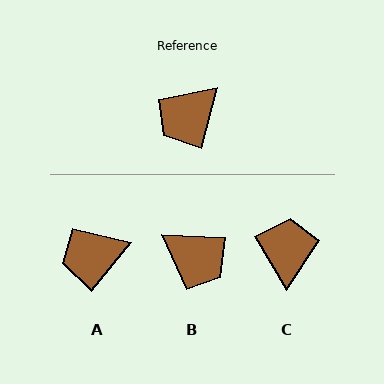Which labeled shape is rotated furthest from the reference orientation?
C, about 134 degrees away.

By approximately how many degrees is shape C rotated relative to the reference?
Approximately 134 degrees clockwise.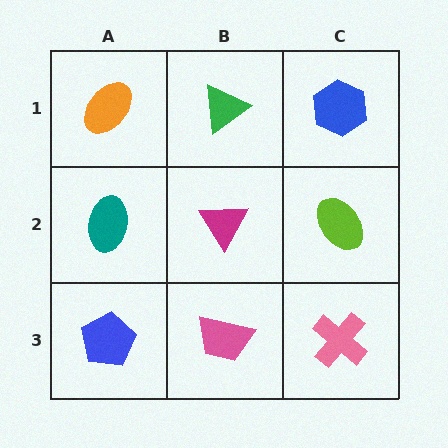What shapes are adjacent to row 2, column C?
A blue hexagon (row 1, column C), a pink cross (row 3, column C), a magenta triangle (row 2, column B).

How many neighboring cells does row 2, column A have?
3.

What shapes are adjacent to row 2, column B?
A green triangle (row 1, column B), a pink trapezoid (row 3, column B), a teal ellipse (row 2, column A), a lime ellipse (row 2, column C).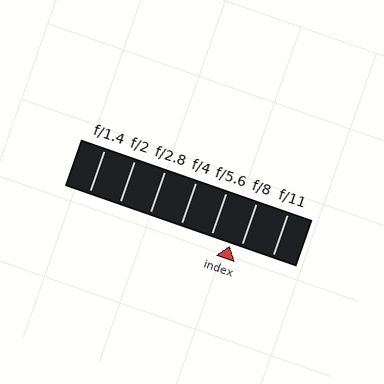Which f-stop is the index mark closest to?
The index mark is closest to f/8.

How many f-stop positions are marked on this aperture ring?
There are 7 f-stop positions marked.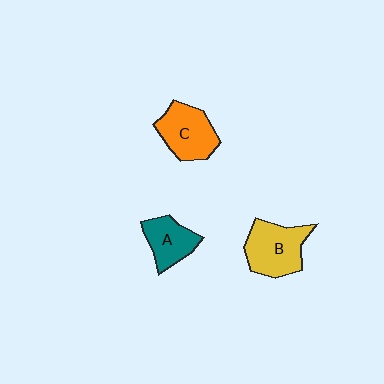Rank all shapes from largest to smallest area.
From largest to smallest: B (yellow), C (orange), A (teal).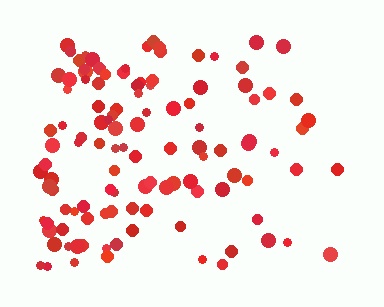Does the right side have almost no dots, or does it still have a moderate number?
Still a moderate number, just noticeably fewer than the left.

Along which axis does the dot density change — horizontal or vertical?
Horizontal.